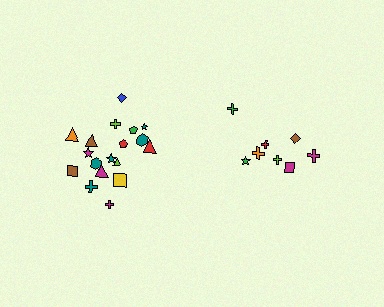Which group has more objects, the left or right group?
The left group.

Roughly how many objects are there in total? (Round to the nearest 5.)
Roughly 25 objects in total.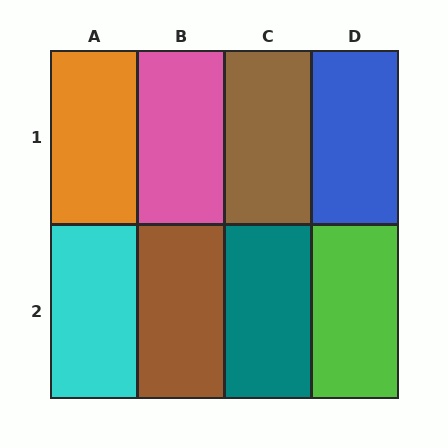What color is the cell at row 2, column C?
Teal.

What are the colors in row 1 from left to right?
Orange, pink, brown, blue.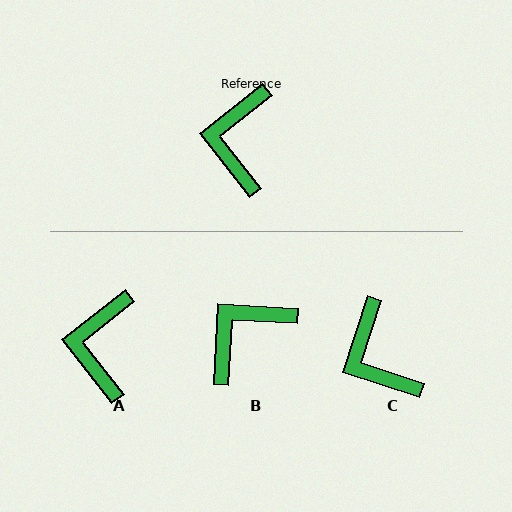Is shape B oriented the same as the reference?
No, it is off by about 41 degrees.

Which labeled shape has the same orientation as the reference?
A.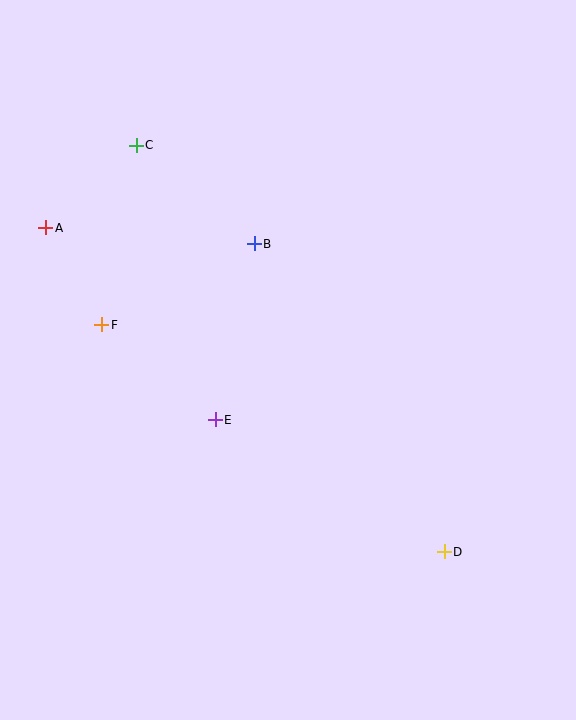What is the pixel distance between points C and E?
The distance between C and E is 286 pixels.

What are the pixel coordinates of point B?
Point B is at (254, 244).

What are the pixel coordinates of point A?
Point A is at (46, 228).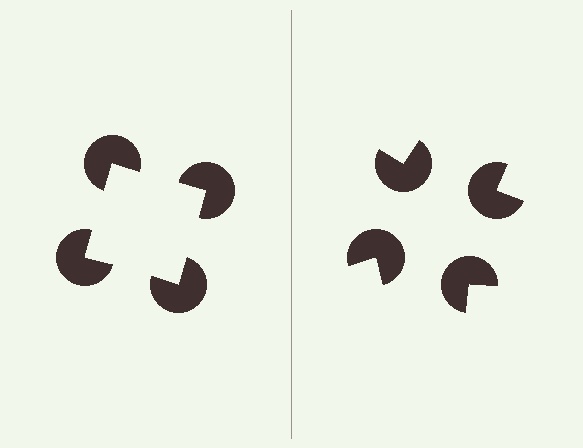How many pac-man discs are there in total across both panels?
8 — 4 on each side.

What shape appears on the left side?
An illusory square.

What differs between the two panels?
The pac-man discs are positioned identically on both sides; only the wedge orientations differ. On the left they align to a square; on the right they are misaligned.